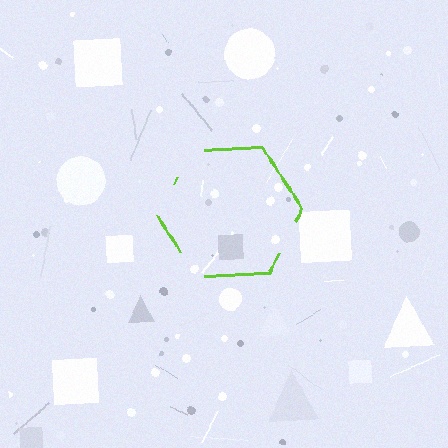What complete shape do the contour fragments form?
The contour fragments form a hexagon.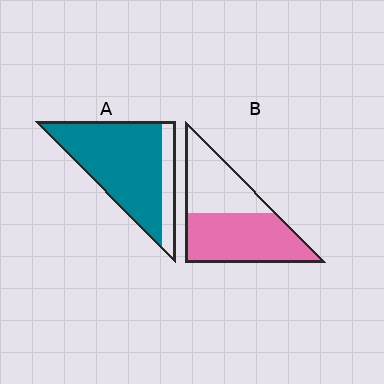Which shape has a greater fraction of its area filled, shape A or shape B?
Shape A.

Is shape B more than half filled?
Yes.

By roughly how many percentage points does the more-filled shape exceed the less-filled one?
By roughly 25 percentage points (A over B).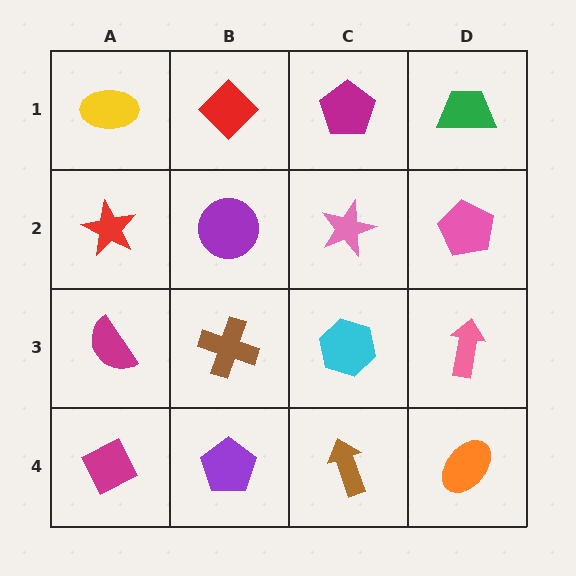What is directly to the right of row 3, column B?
A cyan hexagon.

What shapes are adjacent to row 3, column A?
A red star (row 2, column A), a magenta diamond (row 4, column A), a brown cross (row 3, column B).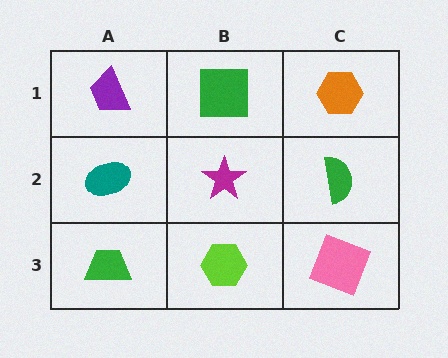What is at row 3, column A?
A green trapezoid.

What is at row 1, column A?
A purple trapezoid.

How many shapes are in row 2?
3 shapes.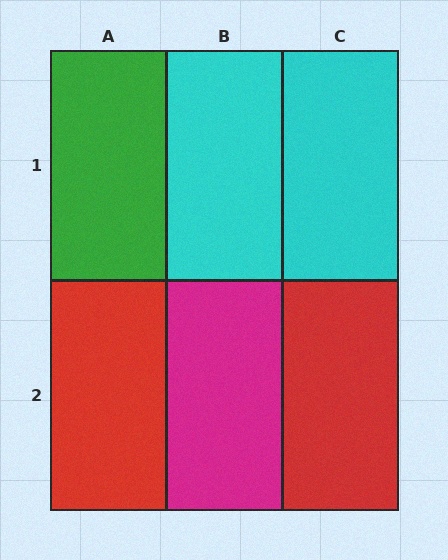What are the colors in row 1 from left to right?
Green, cyan, cyan.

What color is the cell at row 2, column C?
Red.